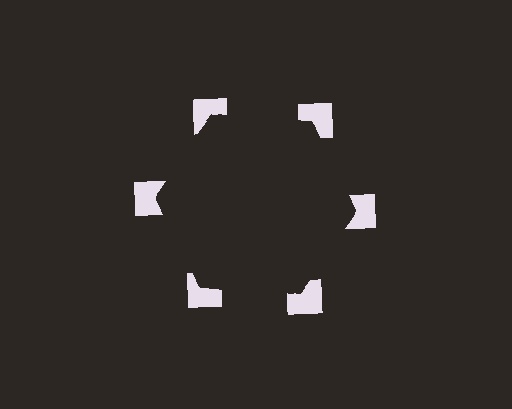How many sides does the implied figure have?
6 sides.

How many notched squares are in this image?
There are 6 — one at each vertex of the illusory hexagon.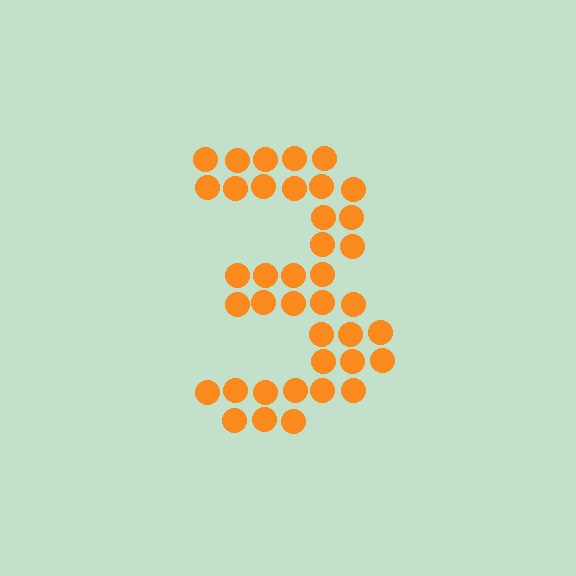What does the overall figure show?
The overall figure shows the digit 3.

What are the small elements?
The small elements are circles.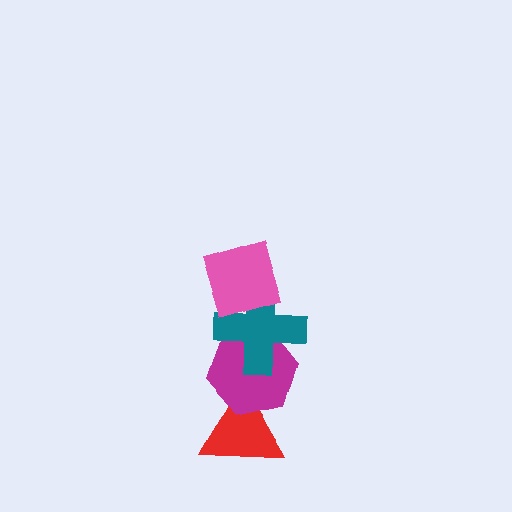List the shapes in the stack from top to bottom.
From top to bottom: the pink diamond, the teal cross, the magenta hexagon, the red triangle.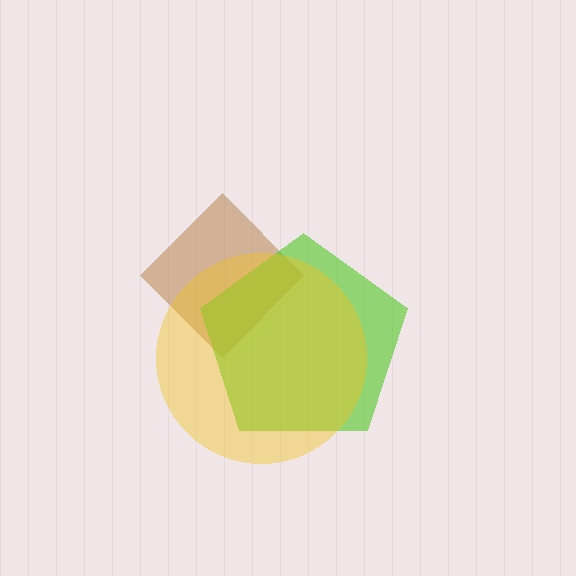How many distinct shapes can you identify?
There are 3 distinct shapes: a brown diamond, a lime pentagon, a yellow circle.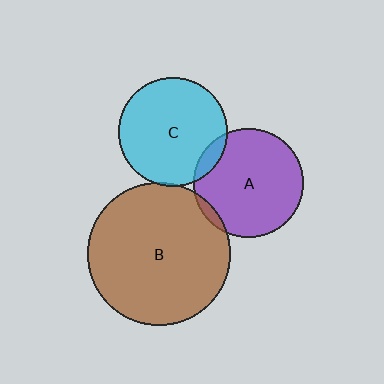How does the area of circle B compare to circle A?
Approximately 1.7 times.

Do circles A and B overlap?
Yes.